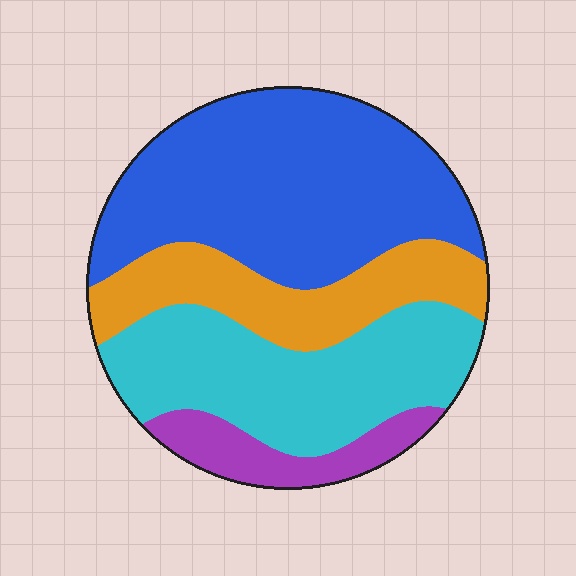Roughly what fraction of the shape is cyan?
Cyan takes up about one third (1/3) of the shape.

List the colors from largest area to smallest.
From largest to smallest: blue, cyan, orange, purple.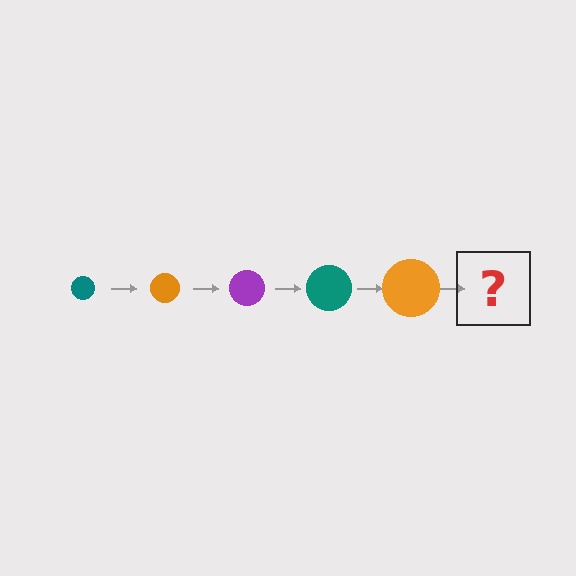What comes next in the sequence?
The next element should be a purple circle, larger than the previous one.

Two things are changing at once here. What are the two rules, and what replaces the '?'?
The two rules are that the circle grows larger each step and the color cycles through teal, orange, and purple. The '?' should be a purple circle, larger than the previous one.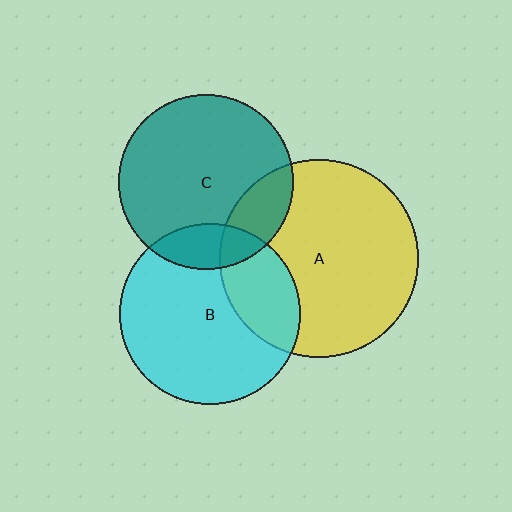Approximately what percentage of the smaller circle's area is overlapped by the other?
Approximately 20%.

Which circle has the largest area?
Circle A (yellow).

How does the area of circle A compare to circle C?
Approximately 1.3 times.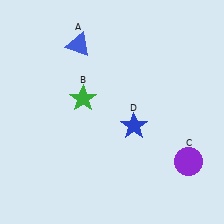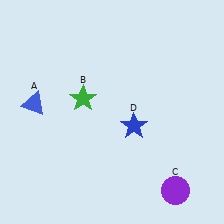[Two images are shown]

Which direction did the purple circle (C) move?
The purple circle (C) moved down.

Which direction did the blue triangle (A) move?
The blue triangle (A) moved down.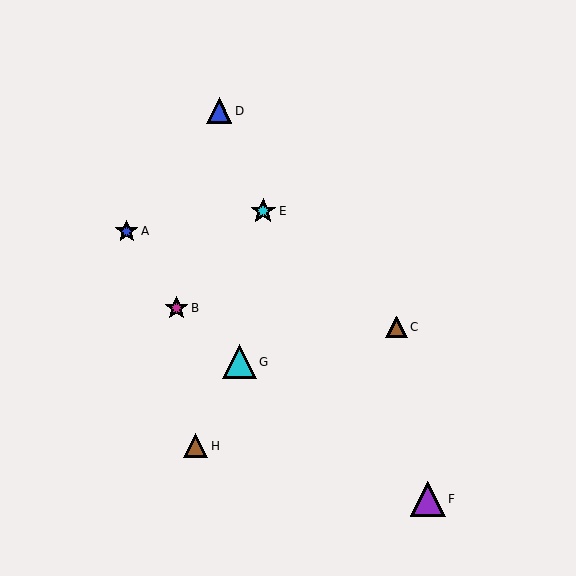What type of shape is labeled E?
Shape E is a cyan star.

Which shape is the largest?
The purple triangle (labeled F) is the largest.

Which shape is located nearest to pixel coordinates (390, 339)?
The brown triangle (labeled C) at (396, 327) is nearest to that location.